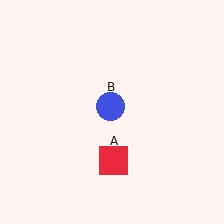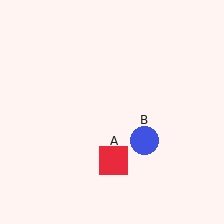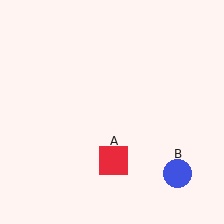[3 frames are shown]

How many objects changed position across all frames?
1 object changed position: blue circle (object B).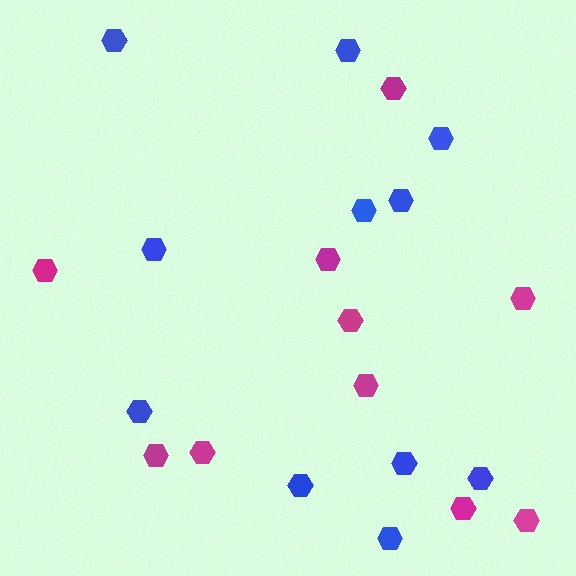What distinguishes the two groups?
There are 2 groups: one group of magenta hexagons (10) and one group of blue hexagons (11).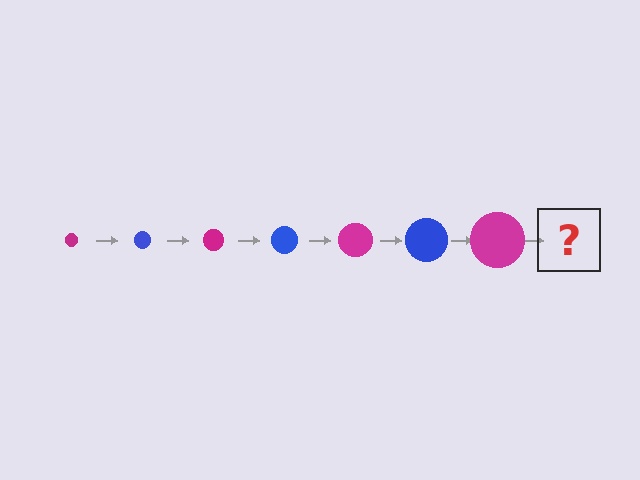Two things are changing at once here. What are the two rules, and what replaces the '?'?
The two rules are that the circle grows larger each step and the color cycles through magenta and blue. The '?' should be a blue circle, larger than the previous one.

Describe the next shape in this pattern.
It should be a blue circle, larger than the previous one.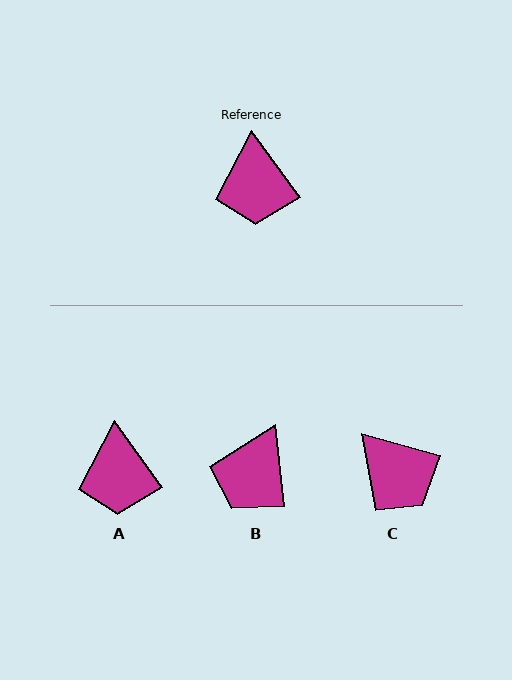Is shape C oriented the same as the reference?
No, it is off by about 38 degrees.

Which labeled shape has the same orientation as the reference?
A.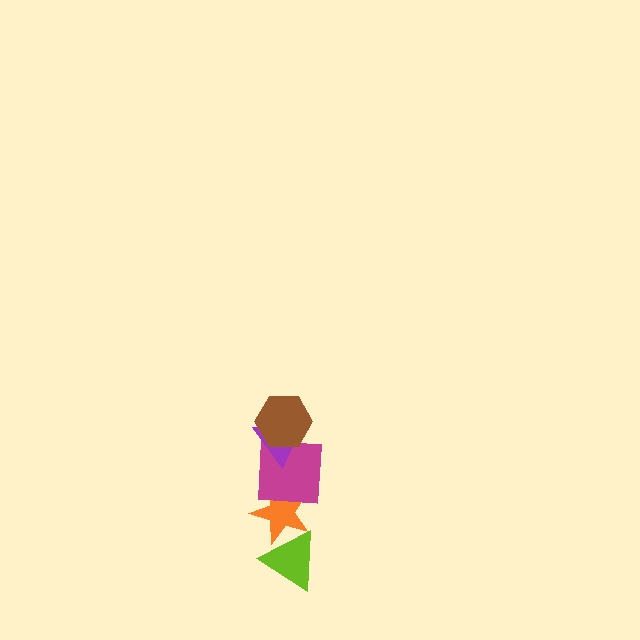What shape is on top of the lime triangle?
The orange star is on top of the lime triangle.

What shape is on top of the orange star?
The magenta square is on top of the orange star.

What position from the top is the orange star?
The orange star is 4th from the top.